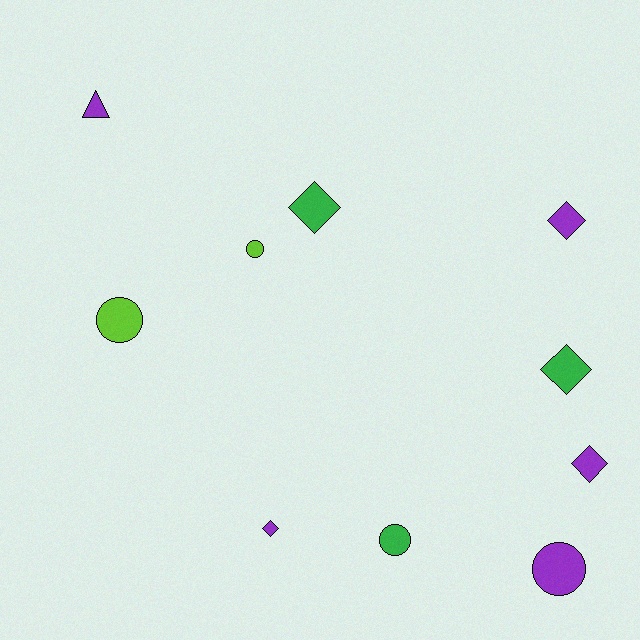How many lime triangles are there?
There are no lime triangles.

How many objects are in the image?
There are 10 objects.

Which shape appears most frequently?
Diamond, with 5 objects.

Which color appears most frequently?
Purple, with 5 objects.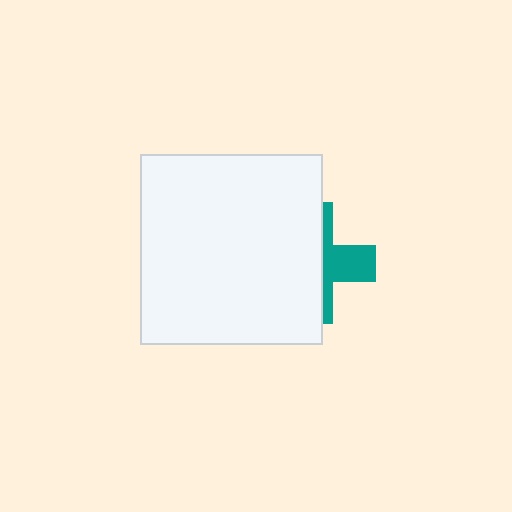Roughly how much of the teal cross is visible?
A small part of it is visible (roughly 36%).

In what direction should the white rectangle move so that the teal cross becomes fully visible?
The white rectangle should move left. That is the shortest direction to clear the overlap and leave the teal cross fully visible.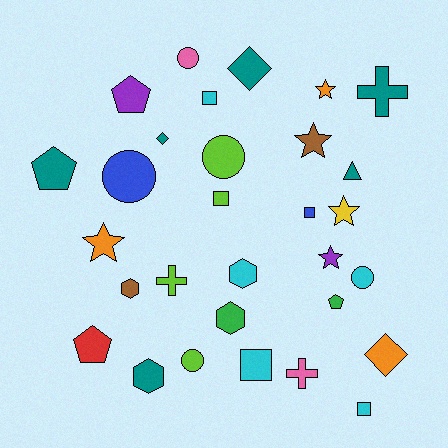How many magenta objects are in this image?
There are no magenta objects.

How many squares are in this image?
There are 5 squares.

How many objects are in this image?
There are 30 objects.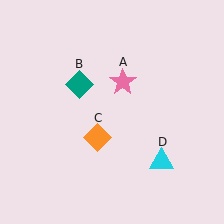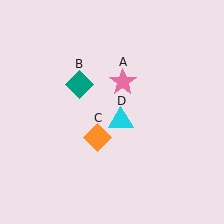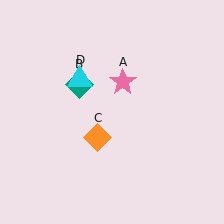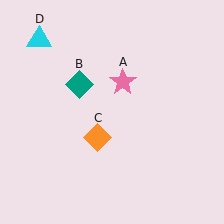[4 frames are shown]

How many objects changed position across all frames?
1 object changed position: cyan triangle (object D).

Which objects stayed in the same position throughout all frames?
Pink star (object A) and teal diamond (object B) and orange diamond (object C) remained stationary.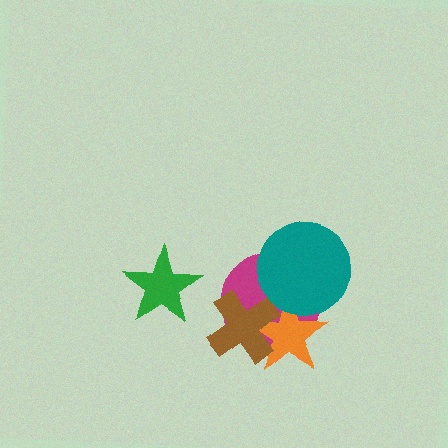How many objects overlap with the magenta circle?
3 objects overlap with the magenta circle.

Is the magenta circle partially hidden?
Yes, it is partially covered by another shape.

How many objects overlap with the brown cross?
2 objects overlap with the brown cross.